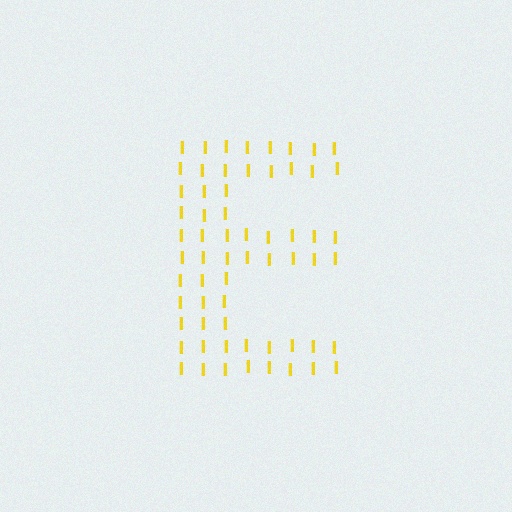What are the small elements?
The small elements are letter I's.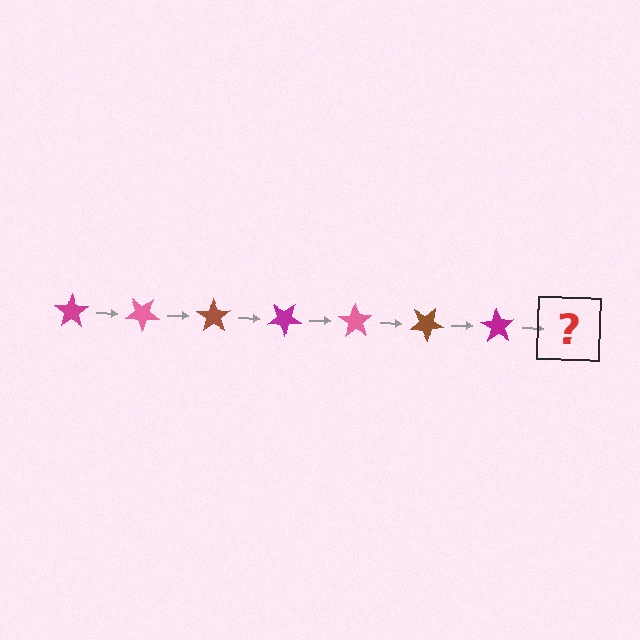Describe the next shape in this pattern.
It should be a pink star, rotated 245 degrees from the start.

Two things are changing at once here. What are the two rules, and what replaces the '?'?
The two rules are that it rotates 35 degrees each step and the color cycles through magenta, pink, and brown. The '?' should be a pink star, rotated 245 degrees from the start.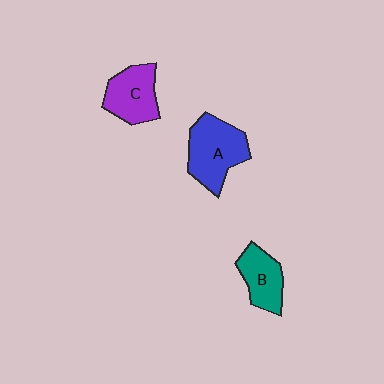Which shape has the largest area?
Shape A (blue).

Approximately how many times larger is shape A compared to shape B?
Approximately 1.5 times.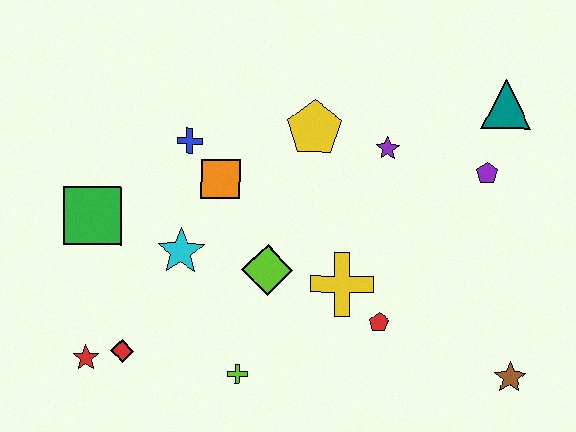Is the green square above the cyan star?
Yes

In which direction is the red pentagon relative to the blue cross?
The red pentagon is to the right of the blue cross.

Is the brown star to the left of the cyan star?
No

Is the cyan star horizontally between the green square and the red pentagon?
Yes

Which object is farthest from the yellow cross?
The red star is farthest from the yellow cross.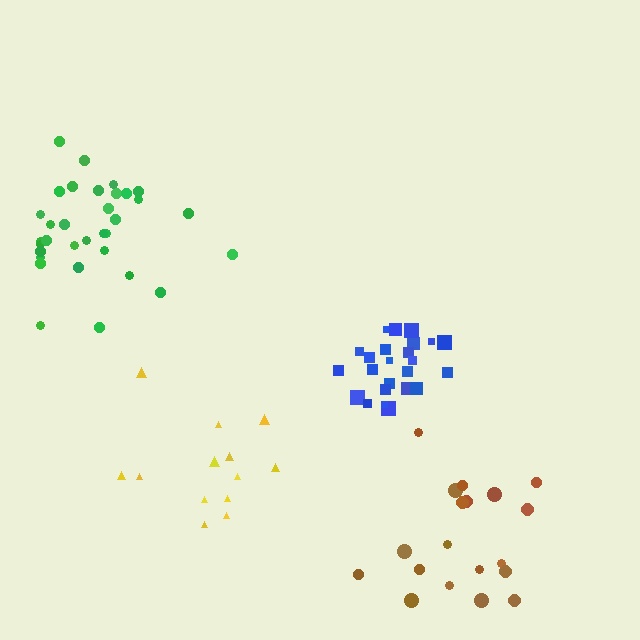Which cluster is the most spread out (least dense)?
Yellow.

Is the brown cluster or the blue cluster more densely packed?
Blue.